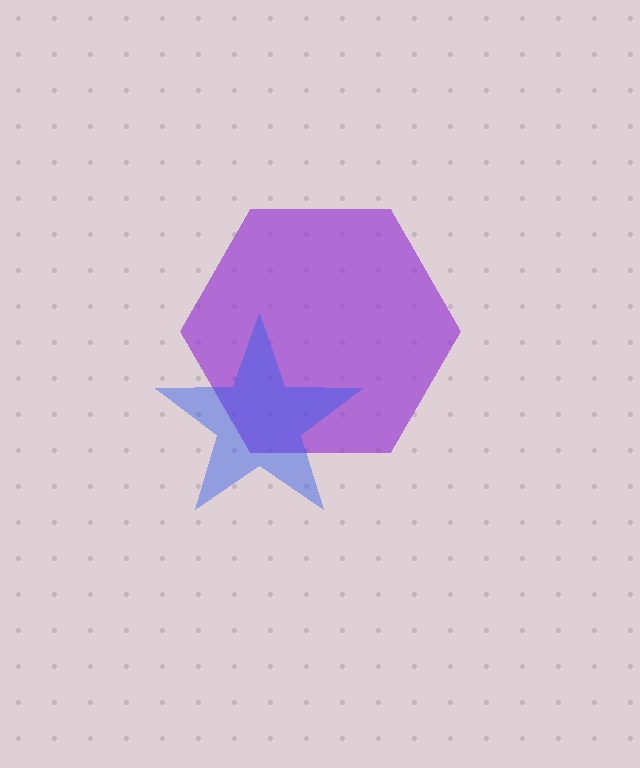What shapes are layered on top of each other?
The layered shapes are: a purple hexagon, a blue star.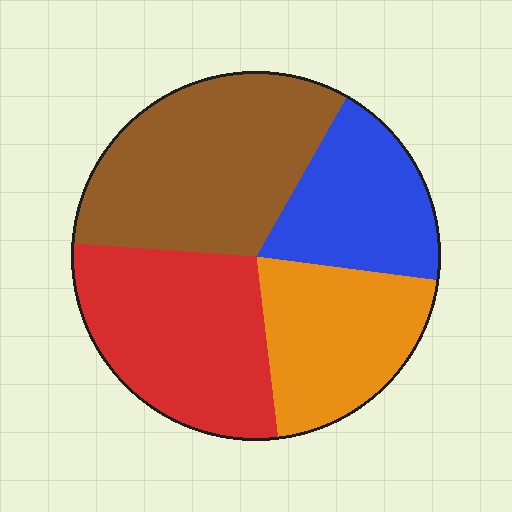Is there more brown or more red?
Brown.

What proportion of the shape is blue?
Blue covers about 20% of the shape.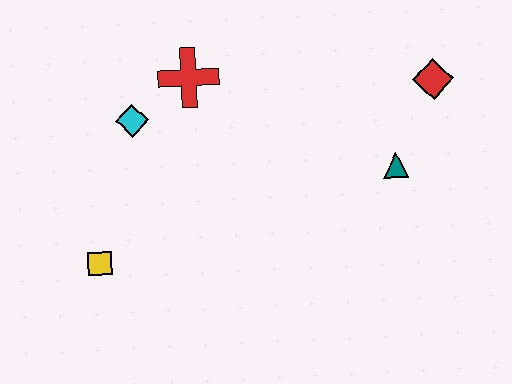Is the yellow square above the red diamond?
No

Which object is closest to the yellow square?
The cyan diamond is closest to the yellow square.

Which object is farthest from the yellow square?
The red diamond is farthest from the yellow square.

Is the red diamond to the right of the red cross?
Yes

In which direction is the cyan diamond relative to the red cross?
The cyan diamond is to the left of the red cross.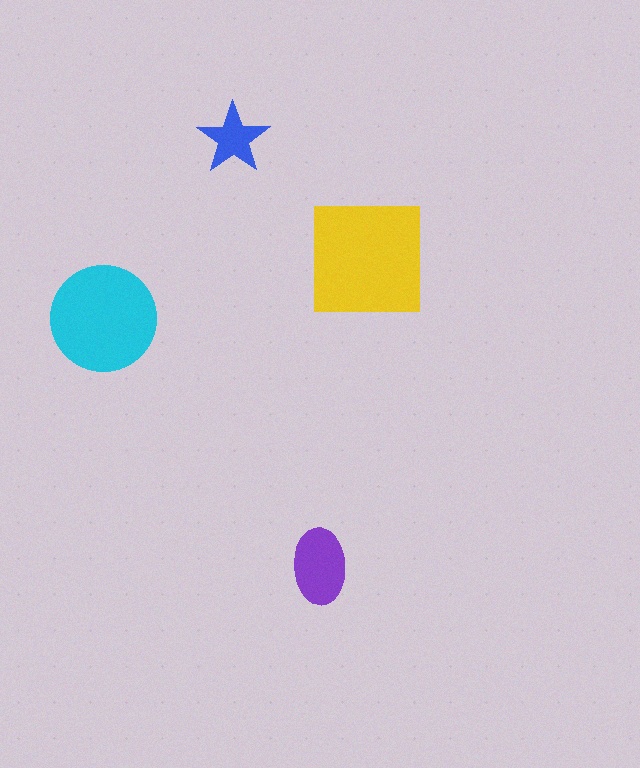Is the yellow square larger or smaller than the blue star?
Larger.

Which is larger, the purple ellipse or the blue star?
The purple ellipse.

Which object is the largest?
The yellow square.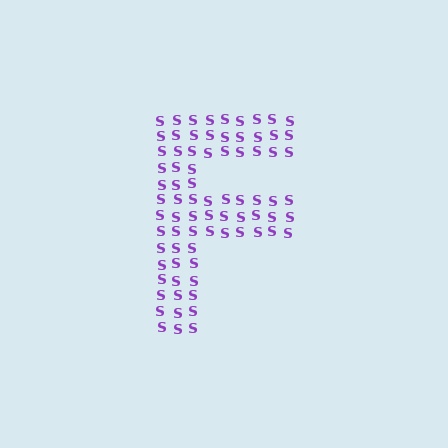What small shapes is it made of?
It is made of small letter S's.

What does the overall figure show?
The overall figure shows the letter F.